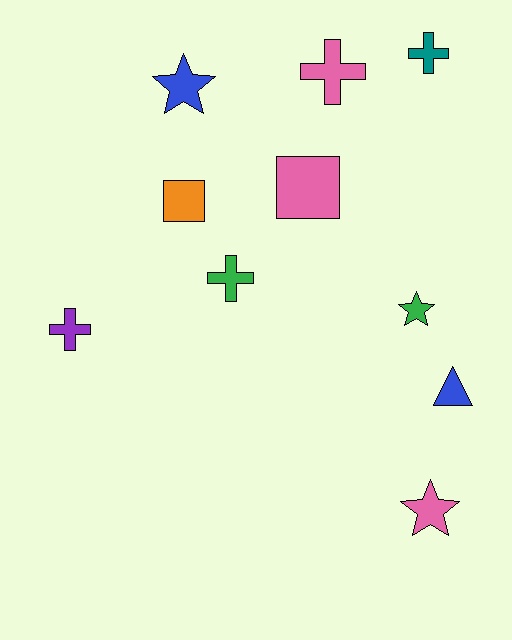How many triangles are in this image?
There is 1 triangle.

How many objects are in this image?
There are 10 objects.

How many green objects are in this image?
There are 2 green objects.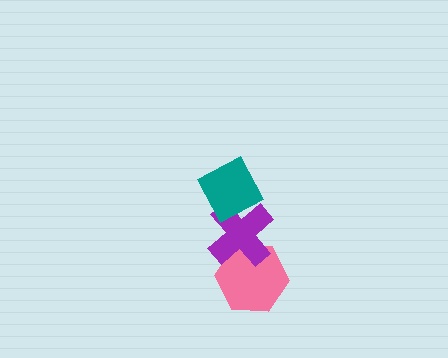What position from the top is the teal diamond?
The teal diamond is 1st from the top.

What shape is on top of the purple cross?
The teal diamond is on top of the purple cross.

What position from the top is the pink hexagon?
The pink hexagon is 3rd from the top.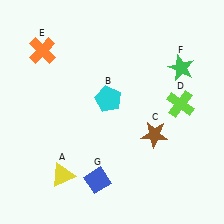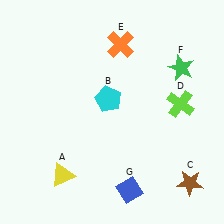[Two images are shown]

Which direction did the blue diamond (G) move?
The blue diamond (G) moved right.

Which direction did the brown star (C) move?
The brown star (C) moved down.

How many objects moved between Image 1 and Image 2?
3 objects moved between the two images.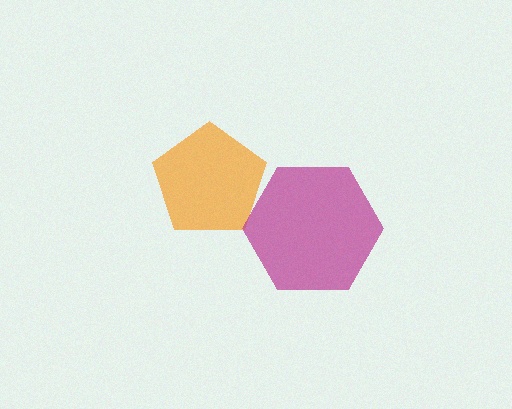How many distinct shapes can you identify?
There are 2 distinct shapes: an orange pentagon, a magenta hexagon.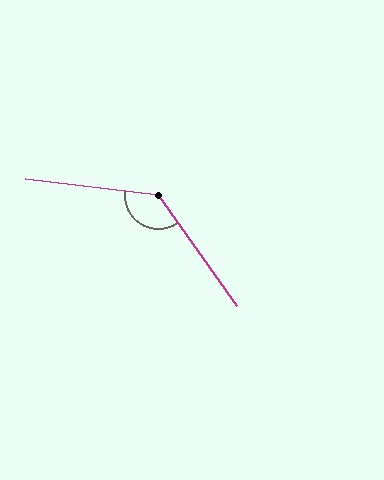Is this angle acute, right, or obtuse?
It is obtuse.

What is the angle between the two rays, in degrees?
Approximately 132 degrees.